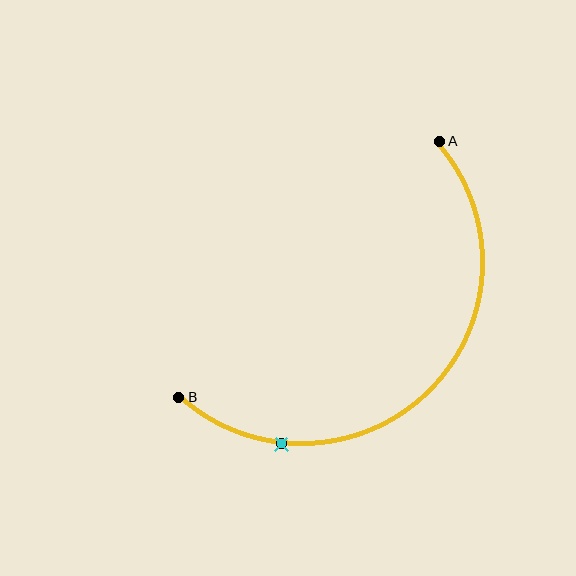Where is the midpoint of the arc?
The arc midpoint is the point on the curve farthest from the straight line joining A and B. It sits below and to the right of that line.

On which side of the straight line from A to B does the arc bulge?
The arc bulges below and to the right of the straight line connecting A and B.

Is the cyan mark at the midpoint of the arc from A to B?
No. The cyan mark lies on the arc but is closer to endpoint B. The arc midpoint would be at the point on the curve equidistant along the arc from both A and B.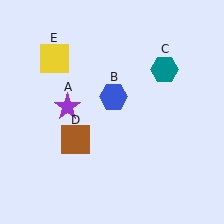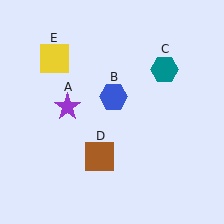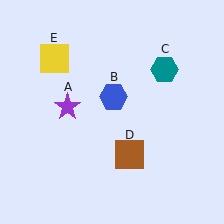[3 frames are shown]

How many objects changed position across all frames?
1 object changed position: brown square (object D).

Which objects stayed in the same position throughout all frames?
Purple star (object A) and blue hexagon (object B) and teal hexagon (object C) and yellow square (object E) remained stationary.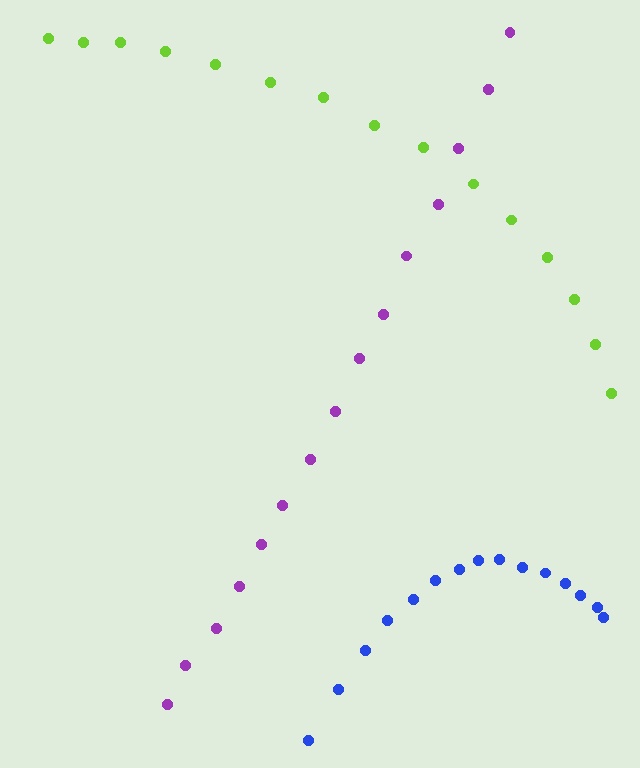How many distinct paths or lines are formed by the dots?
There are 3 distinct paths.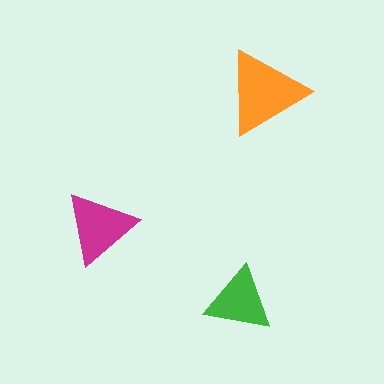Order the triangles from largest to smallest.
the orange one, the magenta one, the green one.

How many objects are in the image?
There are 3 objects in the image.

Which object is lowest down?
The green triangle is bottommost.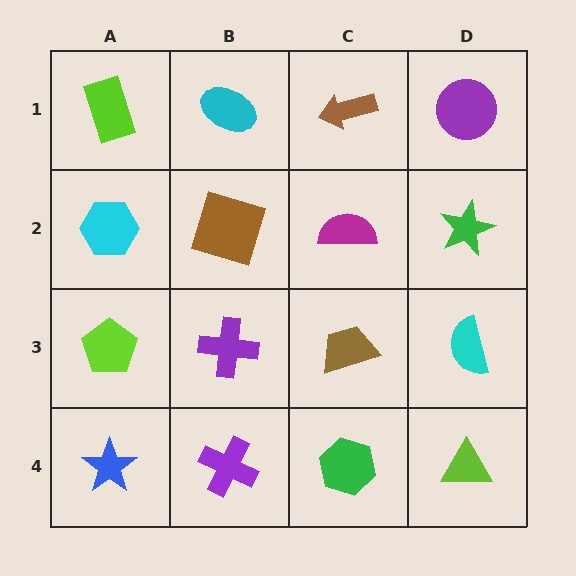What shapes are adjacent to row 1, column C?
A magenta semicircle (row 2, column C), a cyan ellipse (row 1, column B), a purple circle (row 1, column D).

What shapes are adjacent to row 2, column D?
A purple circle (row 1, column D), a cyan semicircle (row 3, column D), a magenta semicircle (row 2, column C).